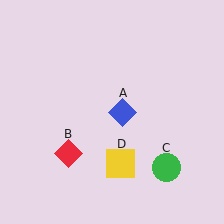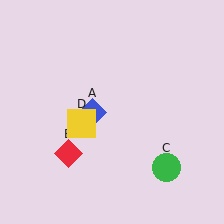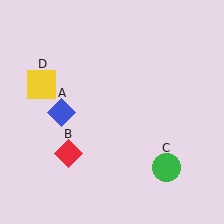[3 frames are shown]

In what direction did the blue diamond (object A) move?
The blue diamond (object A) moved left.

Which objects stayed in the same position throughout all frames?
Red diamond (object B) and green circle (object C) remained stationary.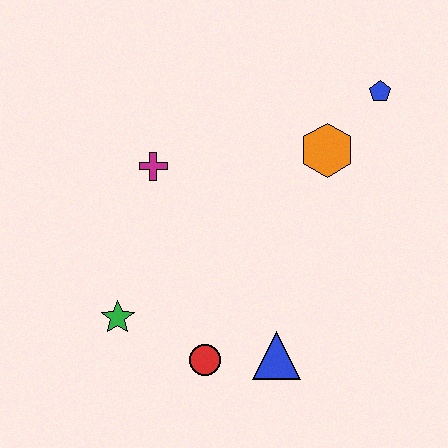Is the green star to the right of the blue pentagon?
No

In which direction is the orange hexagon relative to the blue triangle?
The orange hexagon is above the blue triangle.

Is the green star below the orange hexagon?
Yes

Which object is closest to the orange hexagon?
The blue pentagon is closest to the orange hexagon.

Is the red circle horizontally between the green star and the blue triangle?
Yes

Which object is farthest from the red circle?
The blue pentagon is farthest from the red circle.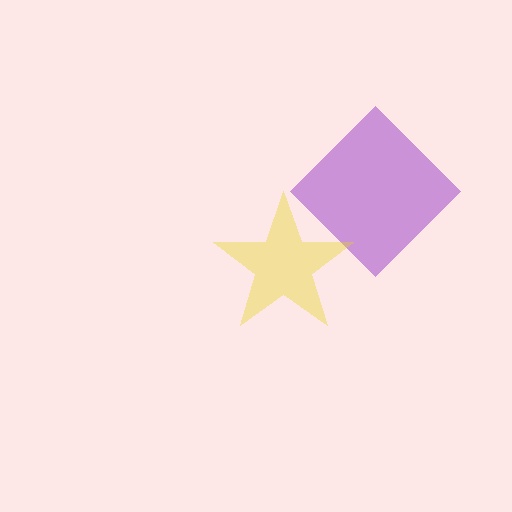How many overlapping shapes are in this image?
There are 2 overlapping shapes in the image.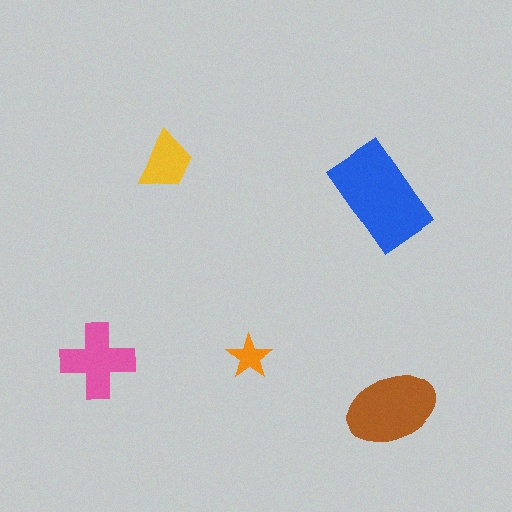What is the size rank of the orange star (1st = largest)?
5th.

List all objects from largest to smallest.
The blue rectangle, the brown ellipse, the pink cross, the yellow trapezoid, the orange star.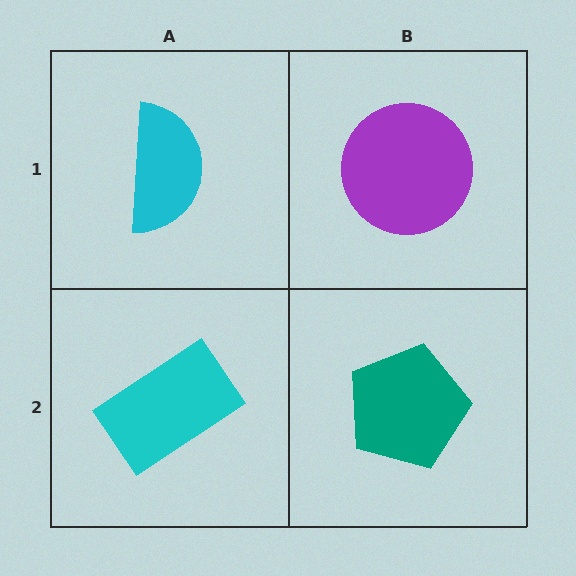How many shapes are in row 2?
2 shapes.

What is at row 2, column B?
A teal pentagon.